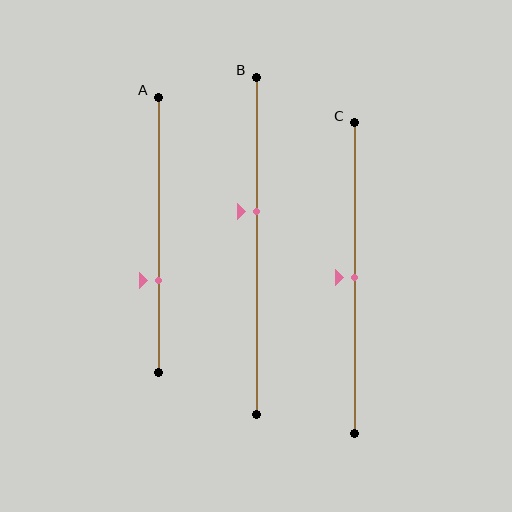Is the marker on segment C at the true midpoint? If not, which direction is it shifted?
Yes, the marker on segment C is at the true midpoint.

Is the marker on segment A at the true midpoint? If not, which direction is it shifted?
No, the marker on segment A is shifted downward by about 16% of the segment length.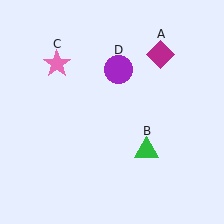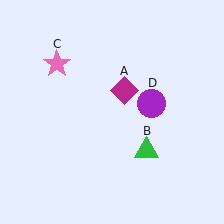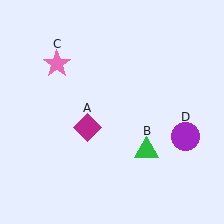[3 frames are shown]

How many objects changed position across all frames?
2 objects changed position: magenta diamond (object A), purple circle (object D).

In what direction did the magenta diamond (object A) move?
The magenta diamond (object A) moved down and to the left.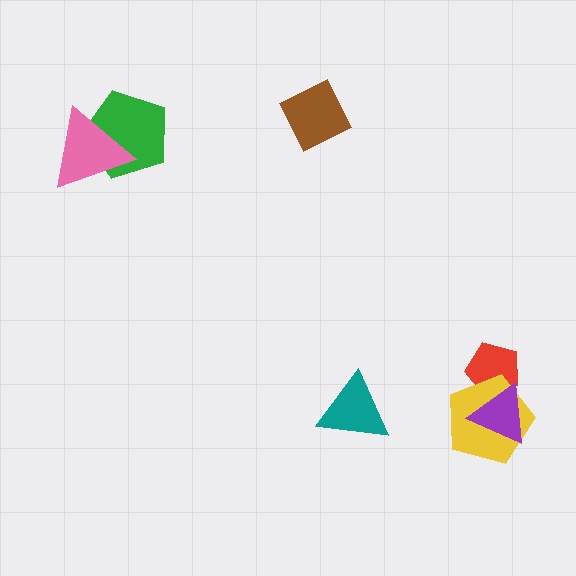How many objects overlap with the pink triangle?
1 object overlaps with the pink triangle.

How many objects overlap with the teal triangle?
0 objects overlap with the teal triangle.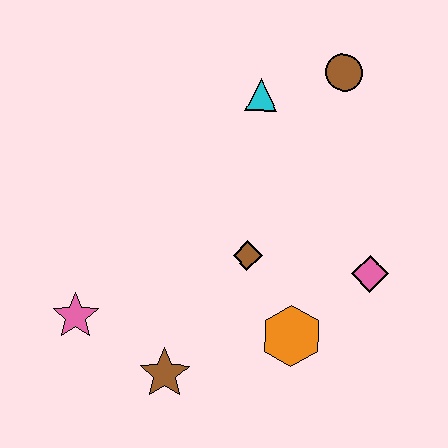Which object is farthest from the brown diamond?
The brown circle is farthest from the brown diamond.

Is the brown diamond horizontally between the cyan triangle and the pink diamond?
No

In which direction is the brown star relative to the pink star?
The brown star is to the right of the pink star.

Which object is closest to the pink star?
The brown star is closest to the pink star.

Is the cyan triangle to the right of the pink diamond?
No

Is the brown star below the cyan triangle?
Yes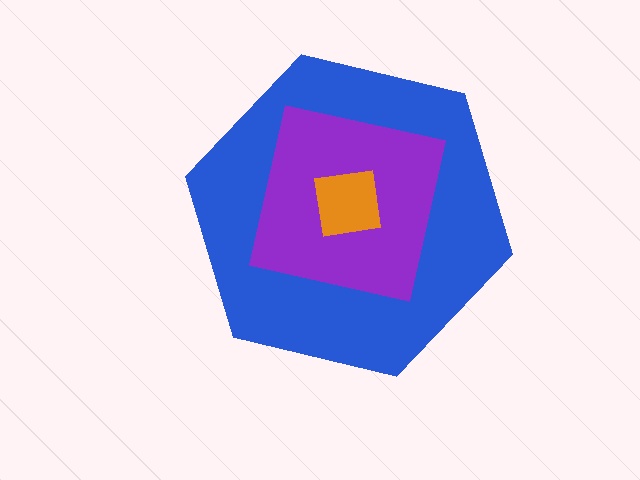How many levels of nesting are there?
3.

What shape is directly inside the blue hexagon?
The purple square.